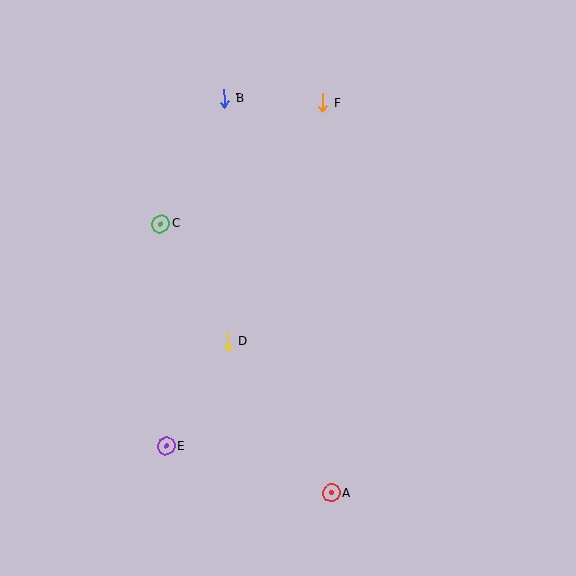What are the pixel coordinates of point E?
Point E is at (166, 446).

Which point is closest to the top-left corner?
Point B is closest to the top-left corner.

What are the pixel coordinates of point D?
Point D is at (228, 341).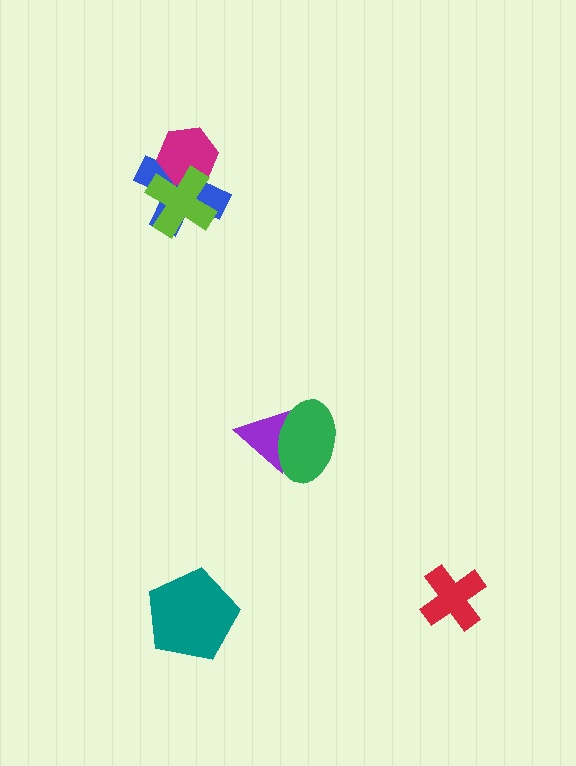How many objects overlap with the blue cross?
2 objects overlap with the blue cross.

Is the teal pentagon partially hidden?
No, no other shape covers it.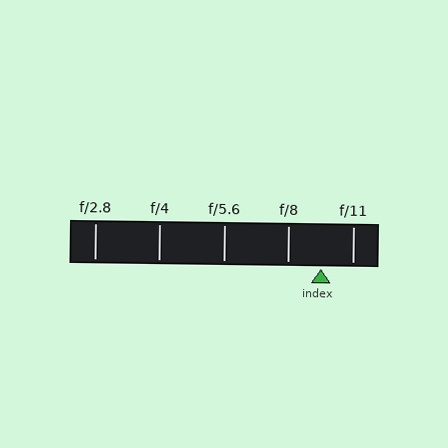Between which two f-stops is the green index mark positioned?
The index mark is between f/8 and f/11.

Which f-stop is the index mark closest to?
The index mark is closest to f/11.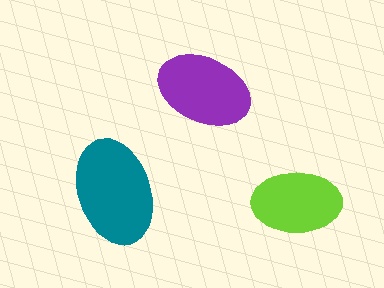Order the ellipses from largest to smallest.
the teal one, the purple one, the lime one.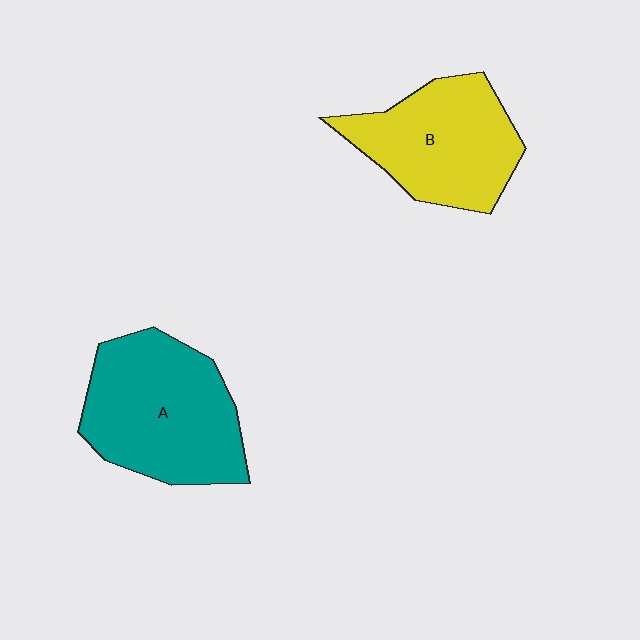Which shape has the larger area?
Shape A (teal).